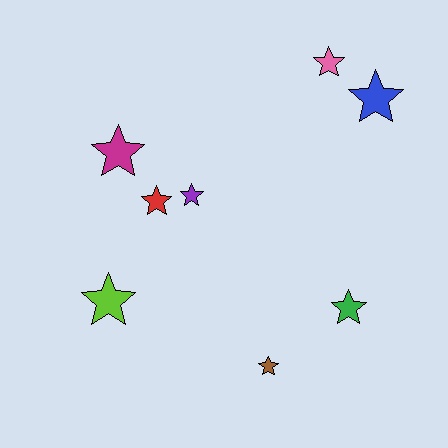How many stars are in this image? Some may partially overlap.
There are 8 stars.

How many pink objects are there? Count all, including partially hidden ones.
There is 1 pink object.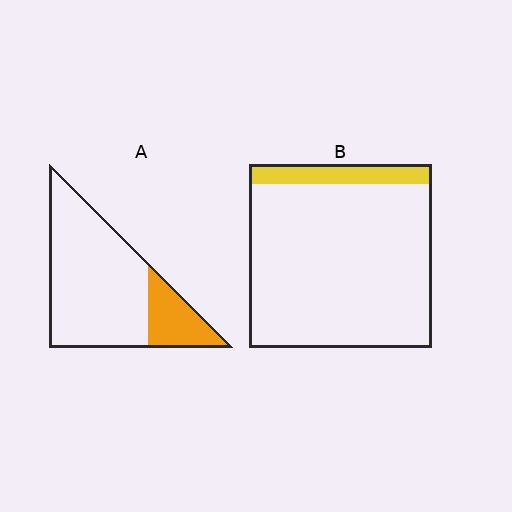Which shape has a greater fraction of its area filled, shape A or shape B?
Shape A.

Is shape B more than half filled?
No.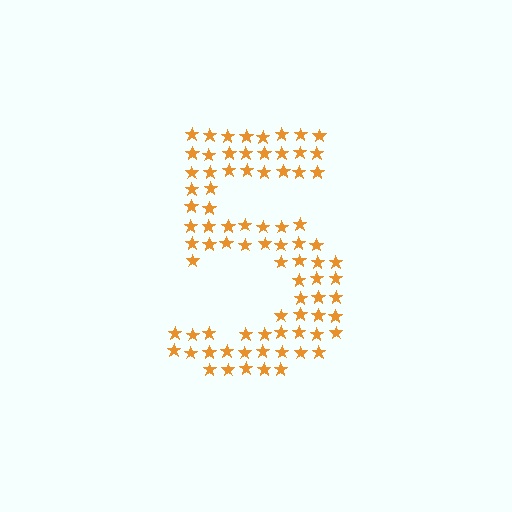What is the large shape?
The large shape is the digit 5.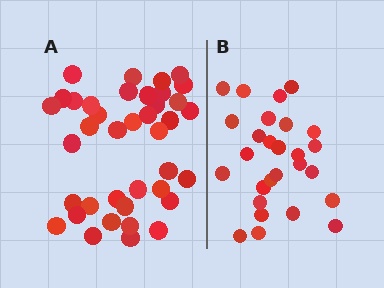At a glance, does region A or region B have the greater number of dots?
Region A (the left region) has more dots.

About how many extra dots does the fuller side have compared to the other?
Region A has roughly 12 or so more dots than region B.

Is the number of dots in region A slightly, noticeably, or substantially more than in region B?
Region A has noticeably more, but not dramatically so. The ratio is roughly 1.4 to 1.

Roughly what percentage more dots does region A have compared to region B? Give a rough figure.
About 45% more.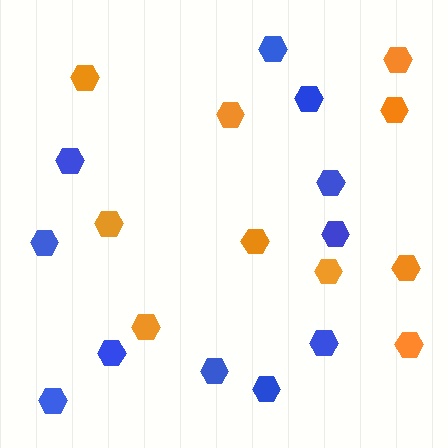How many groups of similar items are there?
There are 2 groups: one group of blue hexagons (11) and one group of orange hexagons (10).